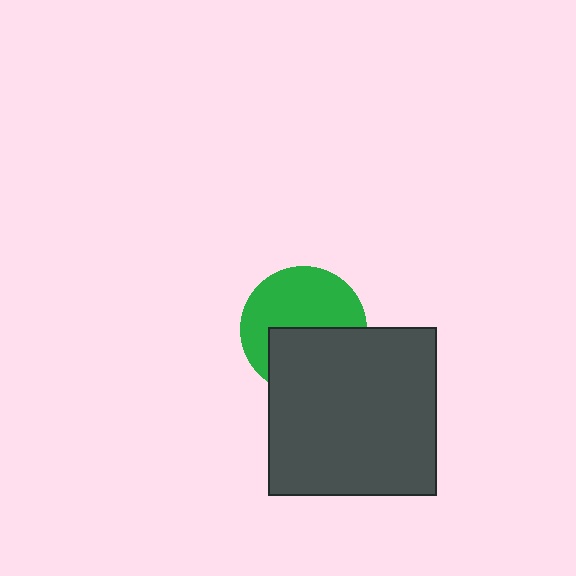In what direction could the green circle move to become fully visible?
The green circle could move up. That would shift it out from behind the dark gray square entirely.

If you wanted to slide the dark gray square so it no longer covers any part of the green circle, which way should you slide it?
Slide it down — that is the most direct way to separate the two shapes.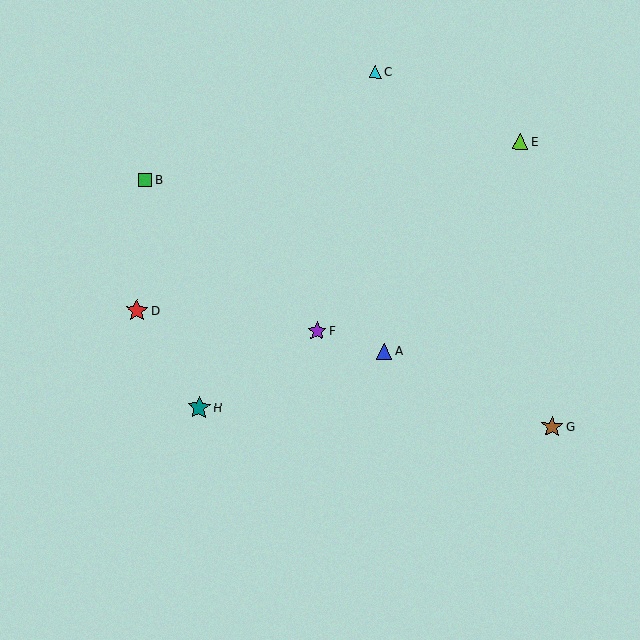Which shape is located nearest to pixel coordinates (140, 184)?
The green square (labeled B) at (145, 179) is nearest to that location.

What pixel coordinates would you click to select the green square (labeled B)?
Click at (145, 179) to select the green square B.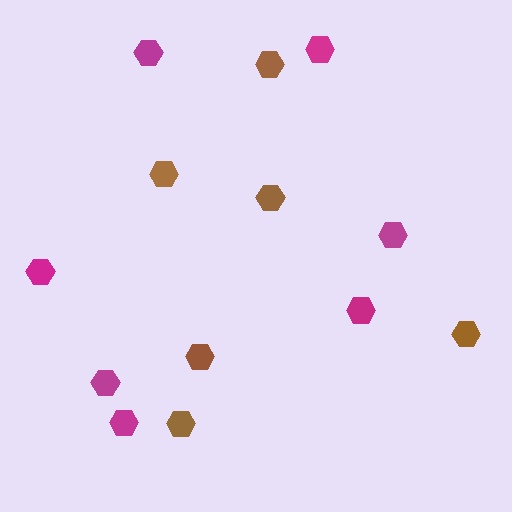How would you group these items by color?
There are 2 groups: one group of brown hexagons (6) and one group of magenta hexagons (7).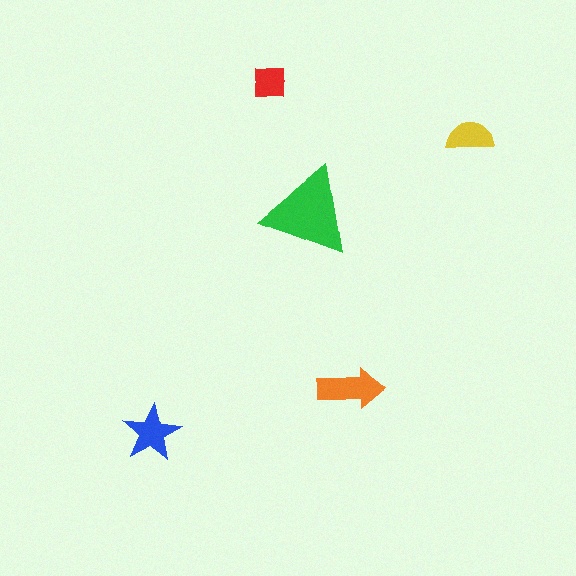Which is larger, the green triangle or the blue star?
The green triangle.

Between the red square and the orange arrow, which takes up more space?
The orange arrow.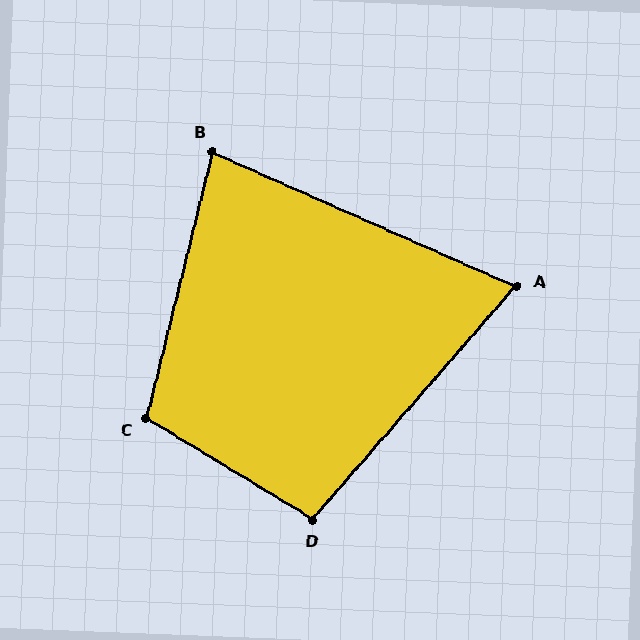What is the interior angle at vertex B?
Approximately 80 degrees (acute).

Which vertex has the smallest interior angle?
A, at approximately 73 degrees.